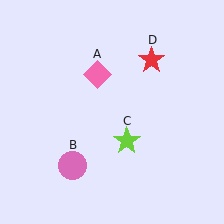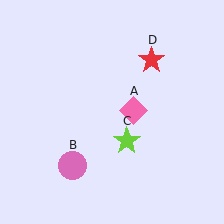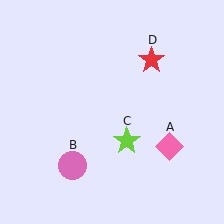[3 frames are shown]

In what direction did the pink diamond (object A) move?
The pink diamond (object A) moved down and to the right.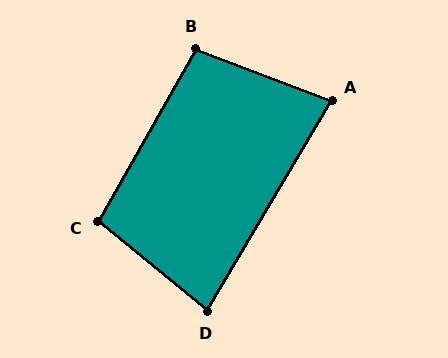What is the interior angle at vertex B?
Approximately 99 degrees (obtuse).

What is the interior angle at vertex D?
Approximately 81 degrees (acute).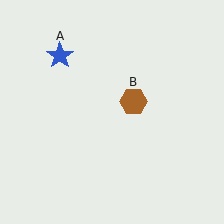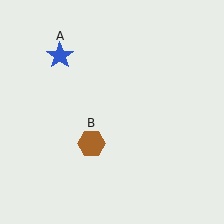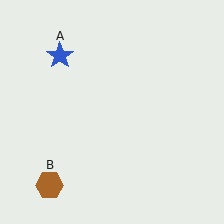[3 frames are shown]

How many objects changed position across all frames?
1 object changed position: brown hexagon (object B).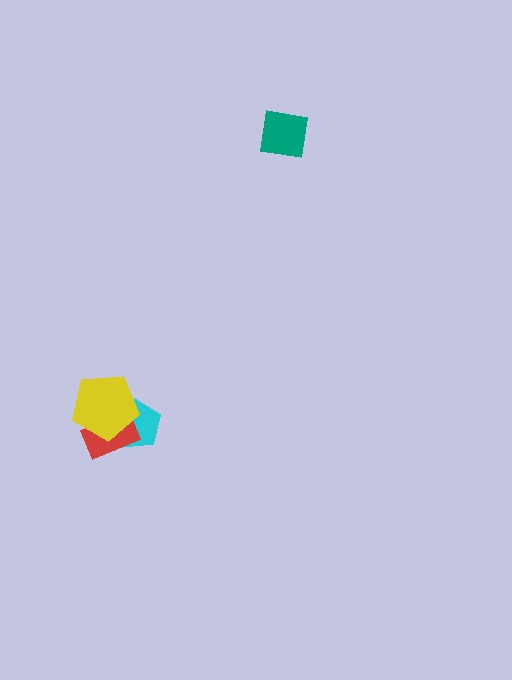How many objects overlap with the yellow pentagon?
2 objects overlap with the yellow pentagon.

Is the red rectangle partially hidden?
Yes, it is partially covered by another shape.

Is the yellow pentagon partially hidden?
No, no other shape covers it.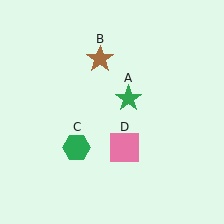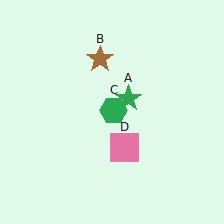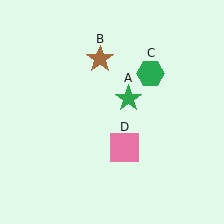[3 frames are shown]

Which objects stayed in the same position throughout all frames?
Green star (object A) and brown star (object B) and pink square (object D) remained stationary.